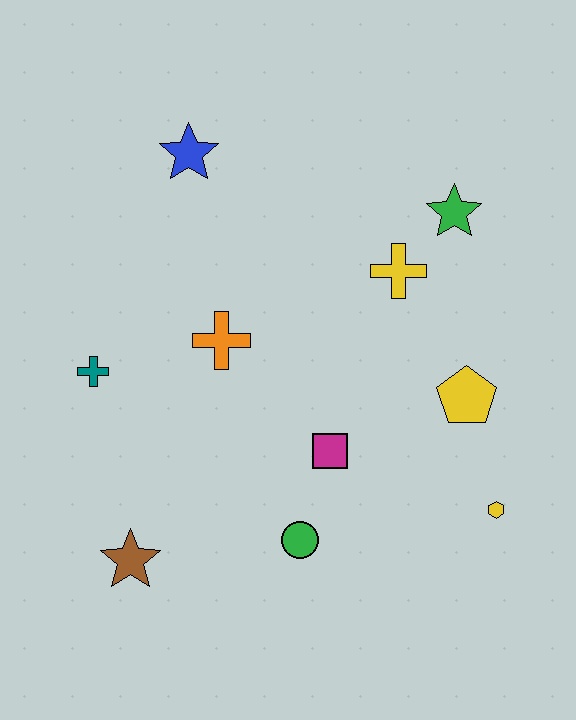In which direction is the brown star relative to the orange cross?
The brown star is below the orange cross.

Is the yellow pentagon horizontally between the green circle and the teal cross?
No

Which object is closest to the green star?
The yellow cross is closest to the green star.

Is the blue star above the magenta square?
Yes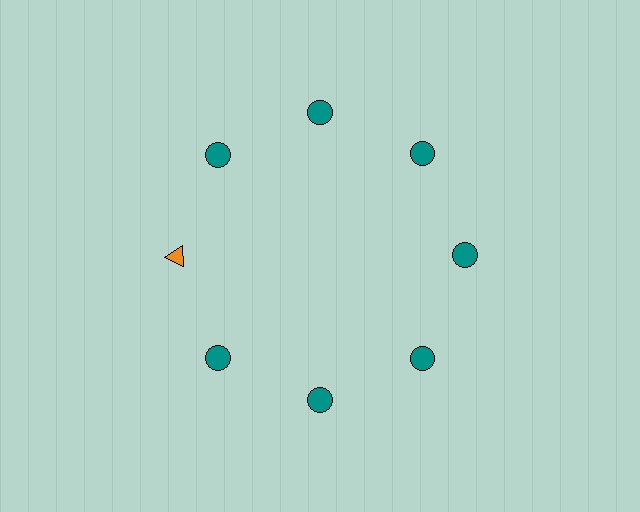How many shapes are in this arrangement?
There are 8 shapes arranged in a ring pattern.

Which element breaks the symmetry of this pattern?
The orange triangle at roughly the 9 o'clock position breaks the symmetry. All other shapes are teal circles.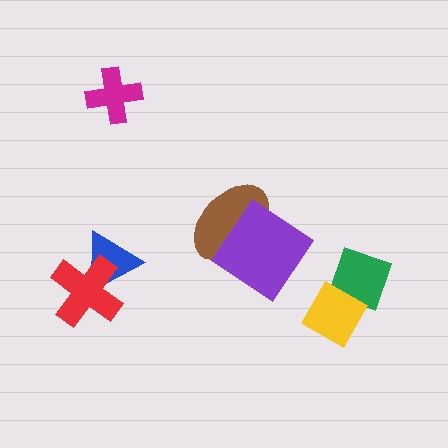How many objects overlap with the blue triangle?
1 object overlaps with the blue triangle.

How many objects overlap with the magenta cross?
0 objects overlap with the magenta cross.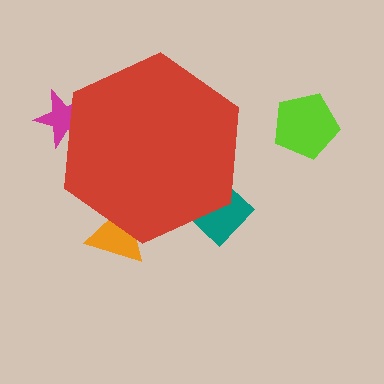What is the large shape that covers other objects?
A red hexagon.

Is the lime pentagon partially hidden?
No, the lime pentagon is fully visible.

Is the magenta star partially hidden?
Yes, the magenta star is partially hidden behind the red hexagon.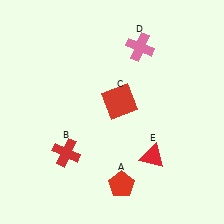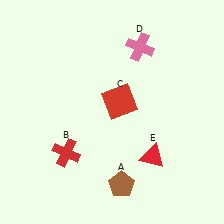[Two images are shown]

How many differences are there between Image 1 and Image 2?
There is 1 difference between the two images.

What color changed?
The pentagon (A) changed from red in Image 1 to brown in Image 2.